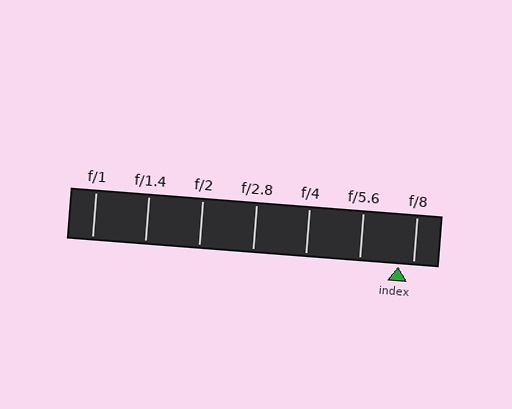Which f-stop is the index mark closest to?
The index mark is closest to f/8.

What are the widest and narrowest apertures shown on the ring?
The widest aperture shown is f/1 and the narrowest is f/8.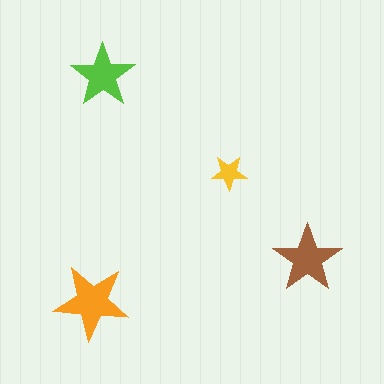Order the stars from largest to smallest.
the orange one, the brown one, the lime one, the yellow one.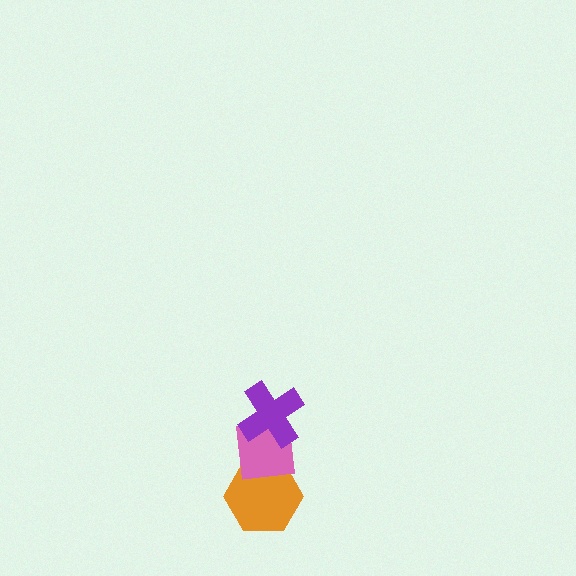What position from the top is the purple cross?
The purple cross is 1st from the top.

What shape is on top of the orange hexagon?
The pink square is on top of the orange hexagon.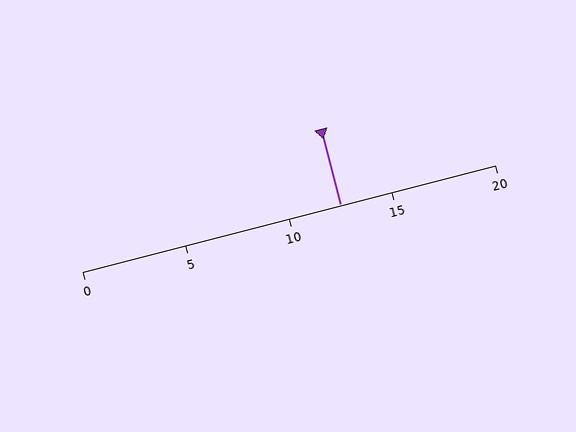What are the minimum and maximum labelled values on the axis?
The axis runs from 0 to 20.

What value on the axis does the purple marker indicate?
The marker indicates approximately 12.5.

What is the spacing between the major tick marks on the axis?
The major ticks are spaced 5 apart.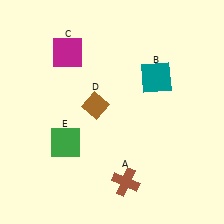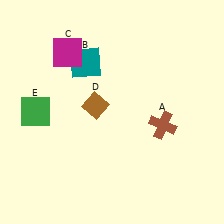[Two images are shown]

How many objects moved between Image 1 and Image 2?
3 objects moved between the two images.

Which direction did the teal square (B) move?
The teal square (B) moved left.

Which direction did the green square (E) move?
The green square (E) moved up.